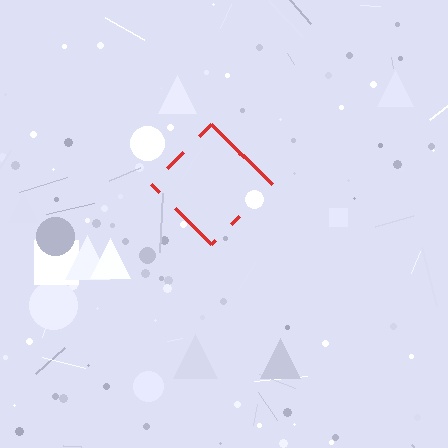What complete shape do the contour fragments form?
The contour fragments form a diamond.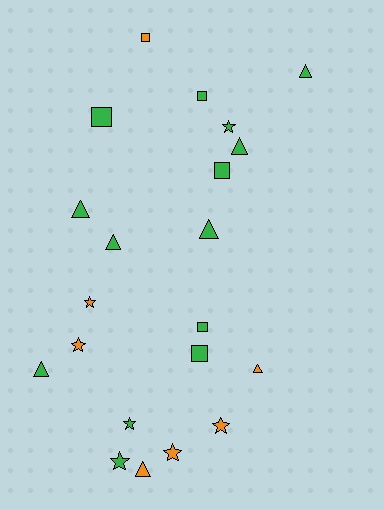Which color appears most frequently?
Green, with 14 objects.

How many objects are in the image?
There are 21 objects.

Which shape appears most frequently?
Triangle, with 8 objects.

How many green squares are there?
There are 5 green squares.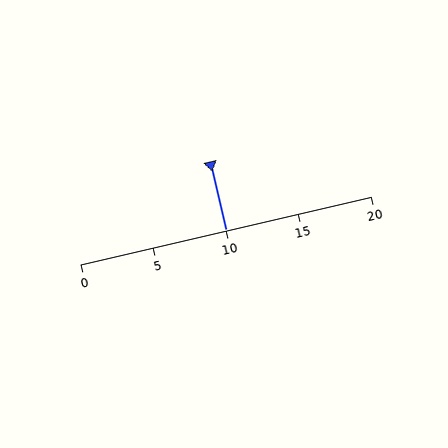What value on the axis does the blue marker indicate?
The marker indicates approximately 10.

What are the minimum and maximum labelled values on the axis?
The axis runs from 0 to 20.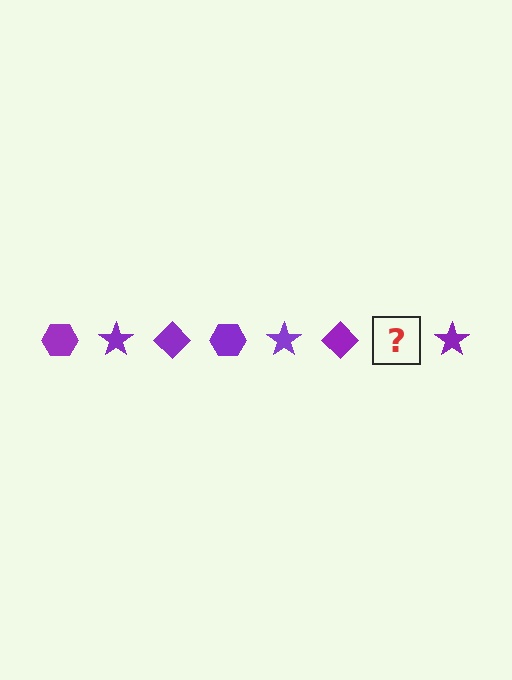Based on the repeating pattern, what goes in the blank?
The blank should be a purple hexagon.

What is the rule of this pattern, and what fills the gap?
The rule is that the pattern cycles through hexagon, star, diamond shapes in purple. The gap should be filled with a purple hexagon.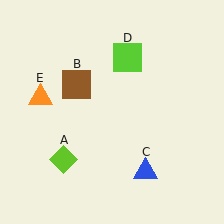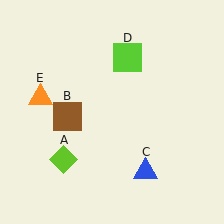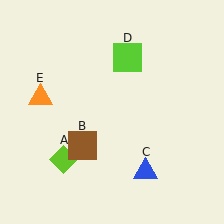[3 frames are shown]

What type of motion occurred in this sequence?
The brown square (object B) rotated counterclockwise around the center of the scene.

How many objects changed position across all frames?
1 object changed position: brown square (object B).